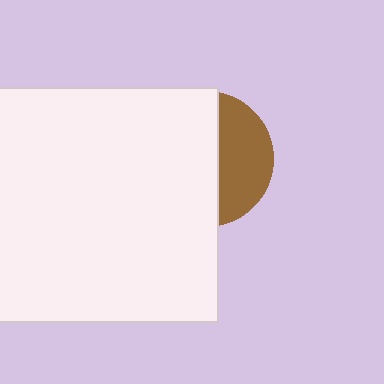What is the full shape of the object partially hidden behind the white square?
The partially hidden object is a brown circle.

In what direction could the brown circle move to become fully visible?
The brown circle could move right. That would shift it out from behind the white square entirely.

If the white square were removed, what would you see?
You would see the complete brown circle.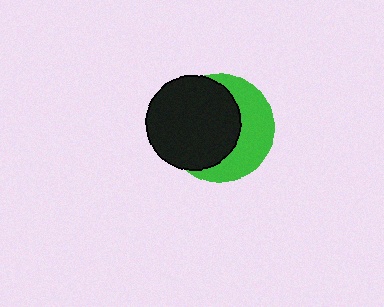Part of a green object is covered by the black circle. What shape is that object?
It is a circle.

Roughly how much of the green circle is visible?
A small part of it is visible (roughly 41%).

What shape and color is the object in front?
The object in front is a black circle.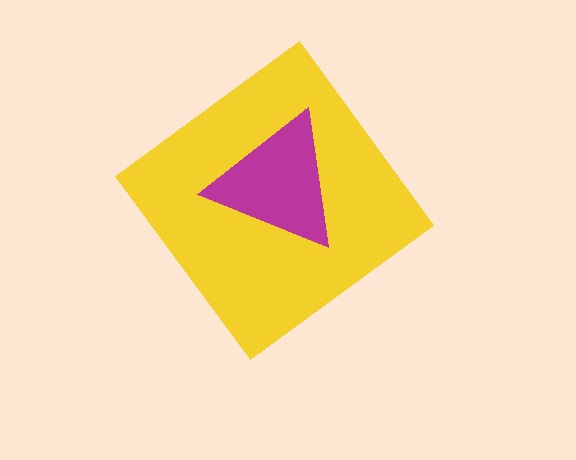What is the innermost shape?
The magenta triangle.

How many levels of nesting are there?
2.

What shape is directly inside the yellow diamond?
The magenta triangle.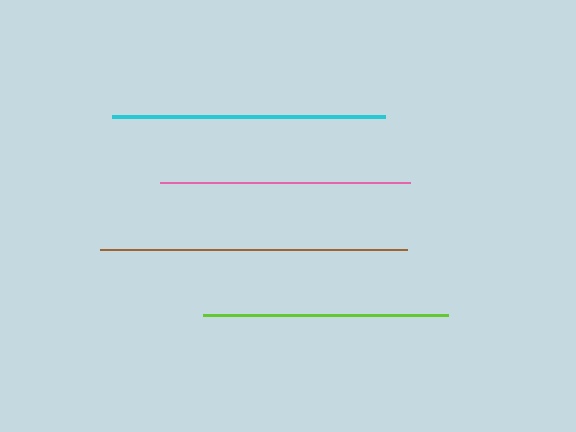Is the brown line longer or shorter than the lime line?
The brown line is longer than the lime line.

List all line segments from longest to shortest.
From longest to shortest: brown, cyan, pink, lime.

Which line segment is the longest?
The brown line is the longest at approximately 307 pixels.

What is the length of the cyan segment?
The cyan segment is approximately 274 pixels long.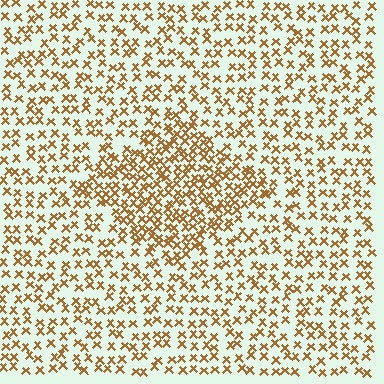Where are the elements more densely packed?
The elements are more densely packed inside the diamond boundary.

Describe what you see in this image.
The image contains small brown elements arranged at two different densities. A diamond-shaped region is visible where the elements are more densely packed than the surrounding area.